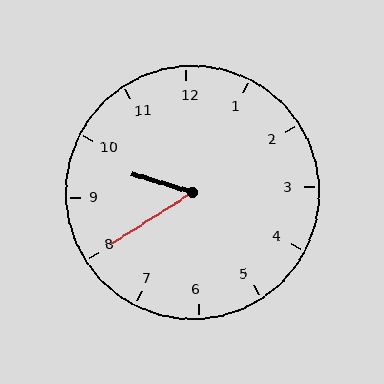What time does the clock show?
9:40.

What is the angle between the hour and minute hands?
Approximately 50 degrees.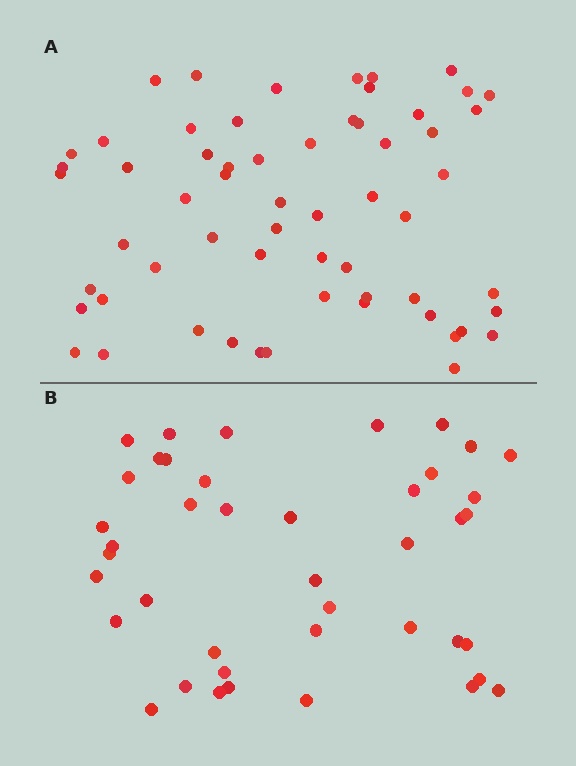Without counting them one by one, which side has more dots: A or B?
Region A (the top region) has more dots.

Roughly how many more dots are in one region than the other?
Region A has approximately 20 more dots than region B.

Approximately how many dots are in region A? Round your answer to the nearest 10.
About 60 dots.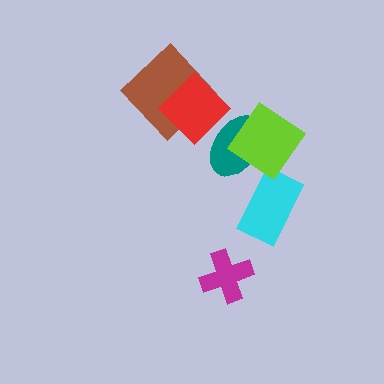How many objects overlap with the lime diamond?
1 object overlaps with the lime diamond.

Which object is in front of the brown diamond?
The red diamond is in front of the brown diamond.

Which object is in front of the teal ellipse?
The lime diamond is in front of the teal ellipse.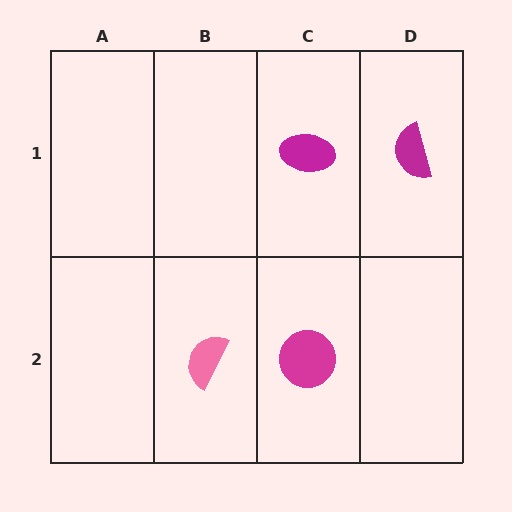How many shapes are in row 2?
2 shapes.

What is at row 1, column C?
A magenta ellipse.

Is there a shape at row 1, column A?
No, that cell is empty.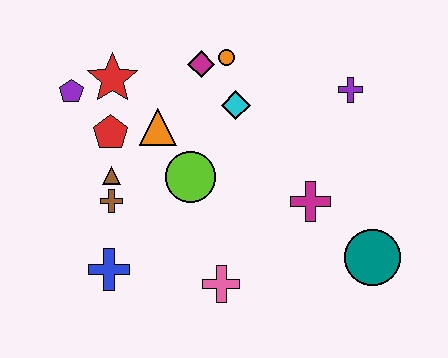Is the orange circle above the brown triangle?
Yes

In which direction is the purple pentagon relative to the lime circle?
The purple pentagon is to the left of the lime circle.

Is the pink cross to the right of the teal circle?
No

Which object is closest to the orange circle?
The magenta diamond is closest to the orange circle.